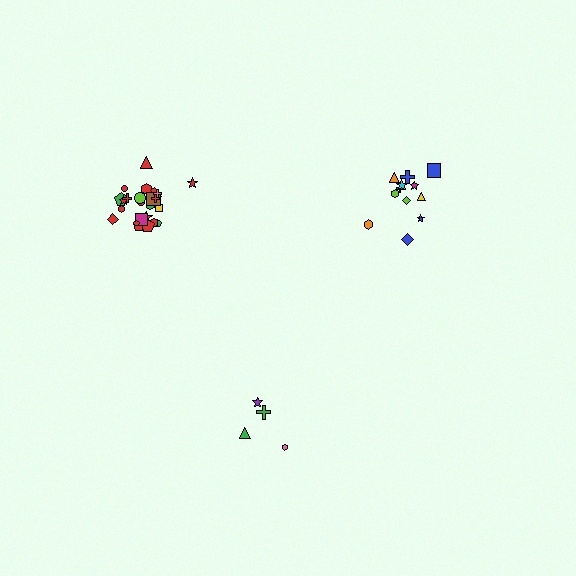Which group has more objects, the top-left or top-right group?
The top-left group.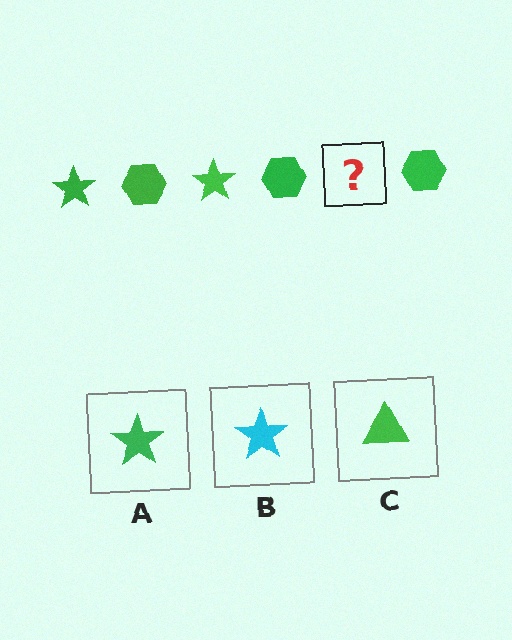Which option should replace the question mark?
Option A.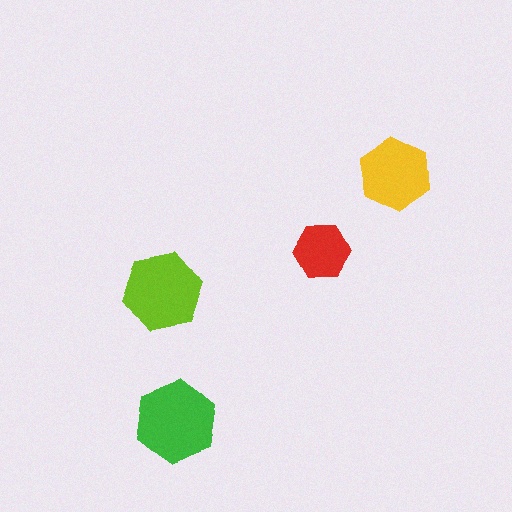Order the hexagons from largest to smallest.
the green one, the lime one, the yellow one, the red one.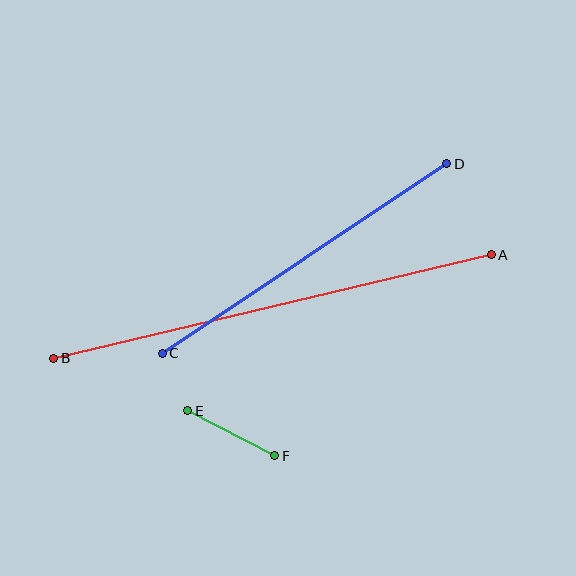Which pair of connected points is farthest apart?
Points A and B are farthest apart.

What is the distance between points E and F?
The distance is approximately 98 pixels.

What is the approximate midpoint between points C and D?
The midpoint is at approximately (304, 259) pixels.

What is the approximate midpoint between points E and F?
The midpoint is at approximately (231, 433) pixels.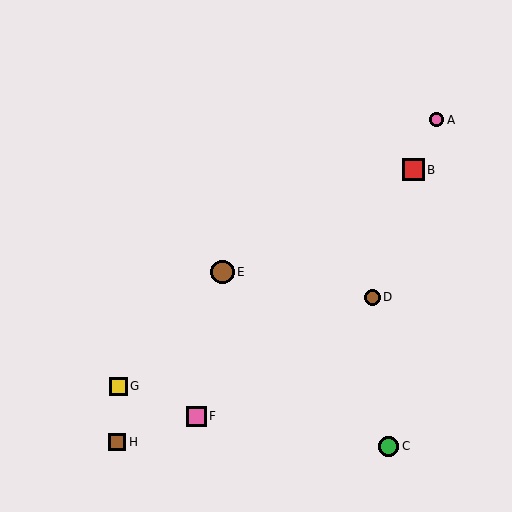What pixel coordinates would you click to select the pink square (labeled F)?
Click at (197, 416) to select the pink square F.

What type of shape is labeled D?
Shape D is a brown circle.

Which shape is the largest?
The brown circle (labeled E) is the largest.